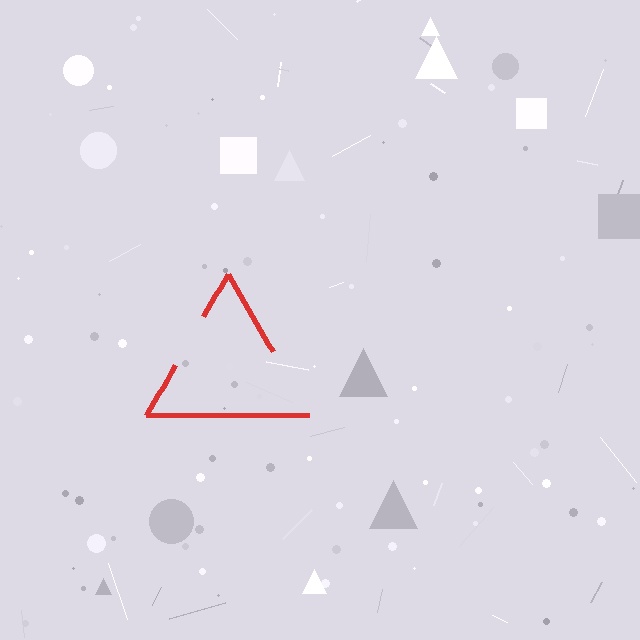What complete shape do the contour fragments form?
The contour fragments form a triangle.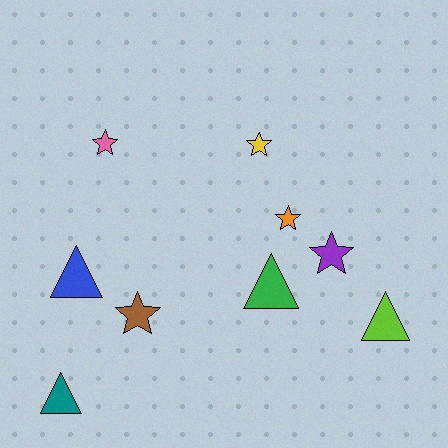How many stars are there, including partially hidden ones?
There are 5 stars.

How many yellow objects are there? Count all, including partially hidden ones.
There is 1 yellow object.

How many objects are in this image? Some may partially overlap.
There are 9 objects.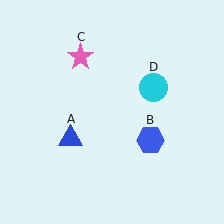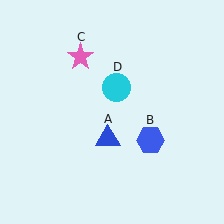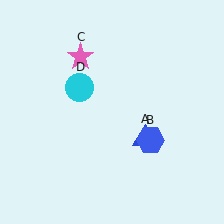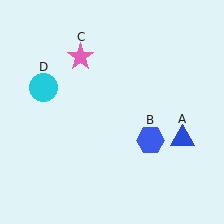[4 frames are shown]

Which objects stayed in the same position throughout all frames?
Blue hexagon (object B) and pink star (object C) remained stationary.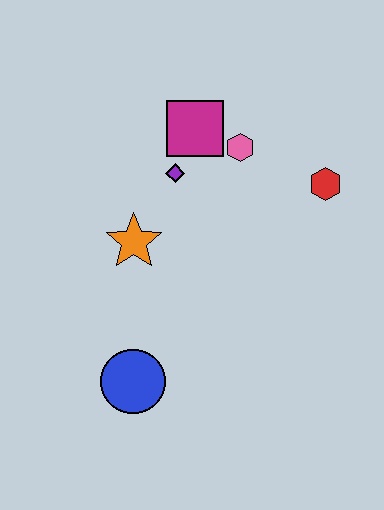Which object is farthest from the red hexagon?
The blue circle is farthest from the red hexagon.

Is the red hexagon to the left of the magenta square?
No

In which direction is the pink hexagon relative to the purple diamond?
The pink hexagon is to the right of the purple diamond.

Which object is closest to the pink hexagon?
The magenta square is closest to the pink hexagon.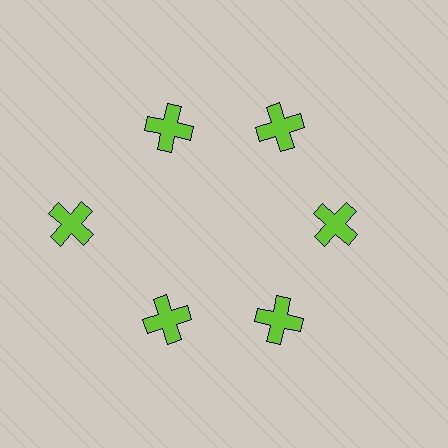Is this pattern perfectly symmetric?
No. The 6 lime crosses are arranged in a ring, but one element near the 9 o'clock position is pushed outward from the center, breaking the 6-fold rotational symmetry.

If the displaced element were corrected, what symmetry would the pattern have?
It would have 6-fold rotational symmetry — the pattern would map onto itself every 60 degrees.